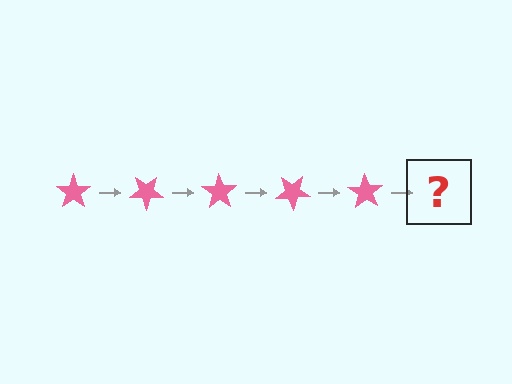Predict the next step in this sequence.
The next step is a pink star rotated 175 degrees.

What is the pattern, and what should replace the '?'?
The pattern is that the star rotates 35 degrees each step. The '?' should be a pink star rotated 175 degrees.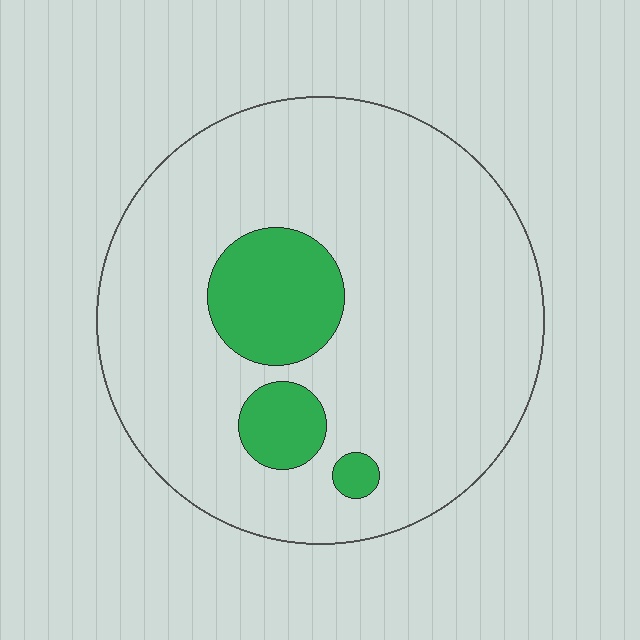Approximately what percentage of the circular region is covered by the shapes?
Approximately 15%.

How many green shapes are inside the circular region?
3.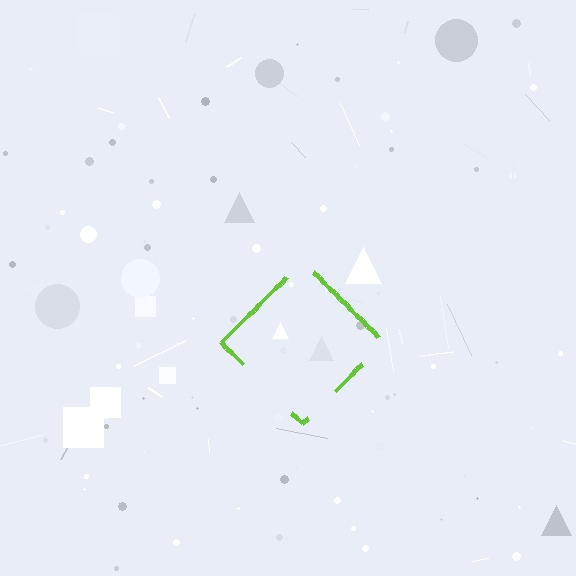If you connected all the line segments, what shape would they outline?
They would outline a diamond.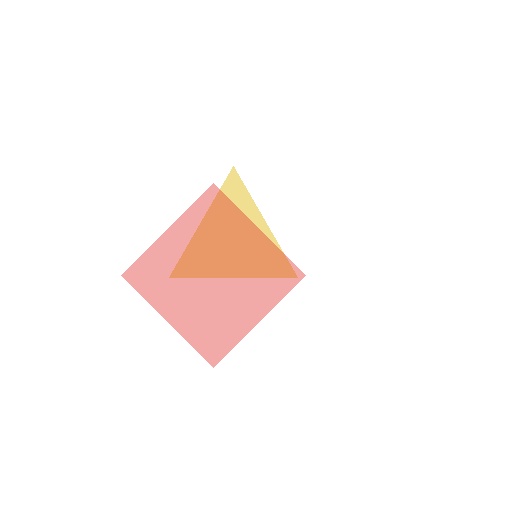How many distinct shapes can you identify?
There are 2 distinct shapes: a yellow triangle, a red diamond.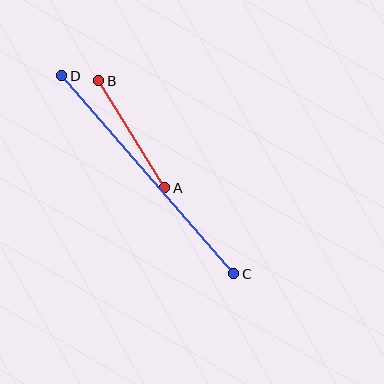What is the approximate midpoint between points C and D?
The midpoint is at approximately (148, 175) pixels.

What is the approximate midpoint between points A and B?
The midpoint is at approximately (132, 134) pixels.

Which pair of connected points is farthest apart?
Points C and D are farthest apart.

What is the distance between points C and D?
The distance is approximately 262 pixels.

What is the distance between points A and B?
The distance is approximately 126 pixels.